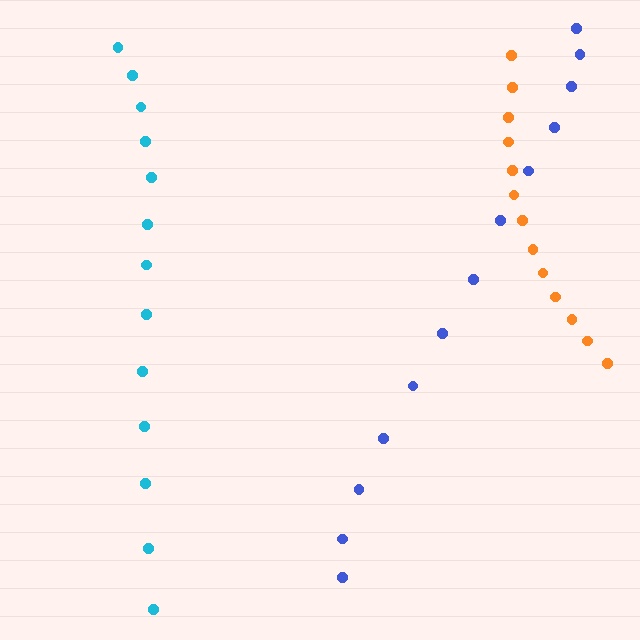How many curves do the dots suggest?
There are 3 distinct paths.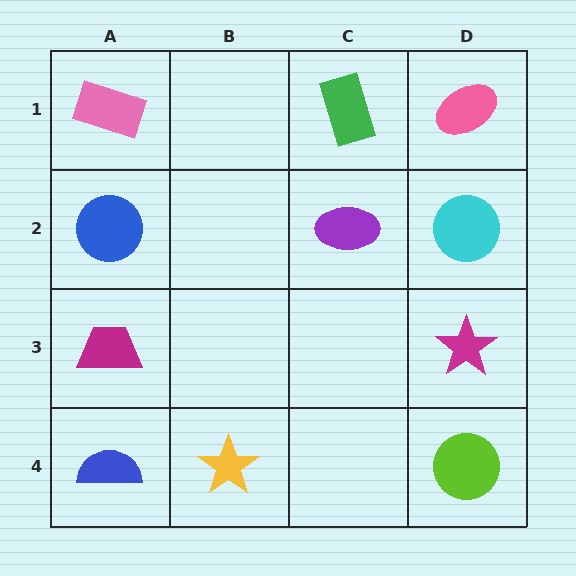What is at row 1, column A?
A pink rectangle.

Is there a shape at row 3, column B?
No, that cell is empty.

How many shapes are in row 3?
2 shapes.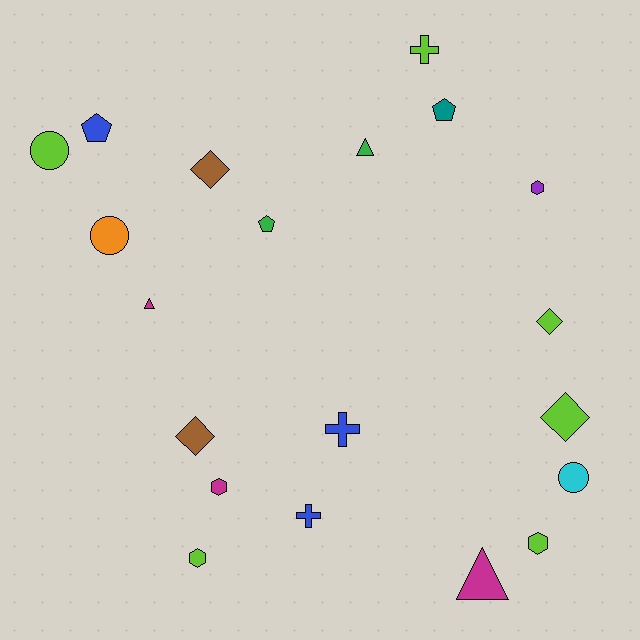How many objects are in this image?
There are 20 objects.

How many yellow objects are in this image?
There are no yellow objects.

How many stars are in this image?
There are no stars.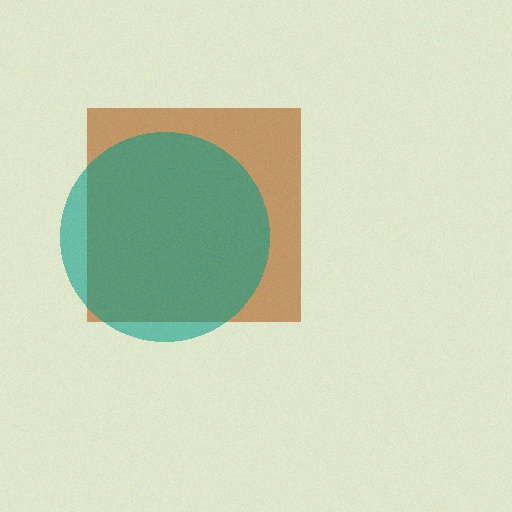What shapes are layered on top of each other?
The layered shapes are: a brown square, a teal circle.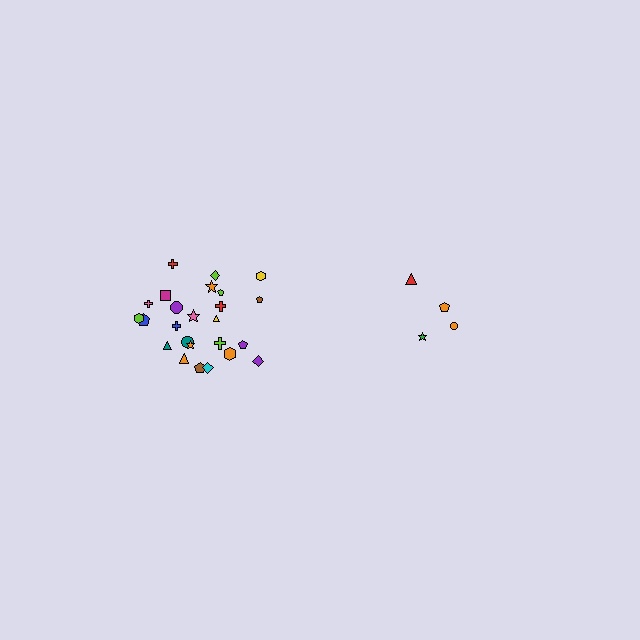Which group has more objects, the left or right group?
The left group.